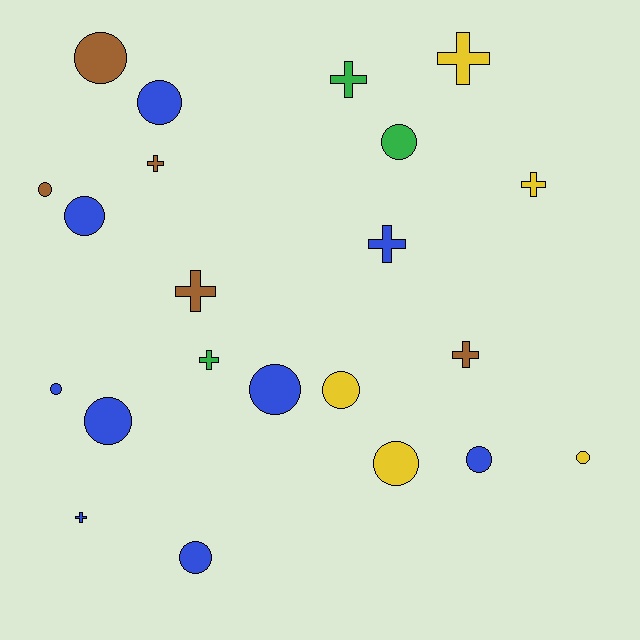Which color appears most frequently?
Blue, with 9 objects.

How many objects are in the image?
There are 22 objects.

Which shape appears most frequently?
Circle, with 13 objects.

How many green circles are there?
There is 1 green circle.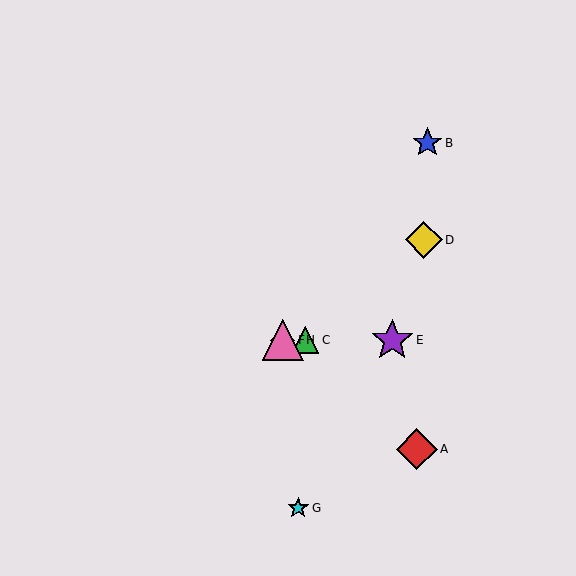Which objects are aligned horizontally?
Objects C, E, F, H are aligned horizontally.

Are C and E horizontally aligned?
Yes, both are at y≈340.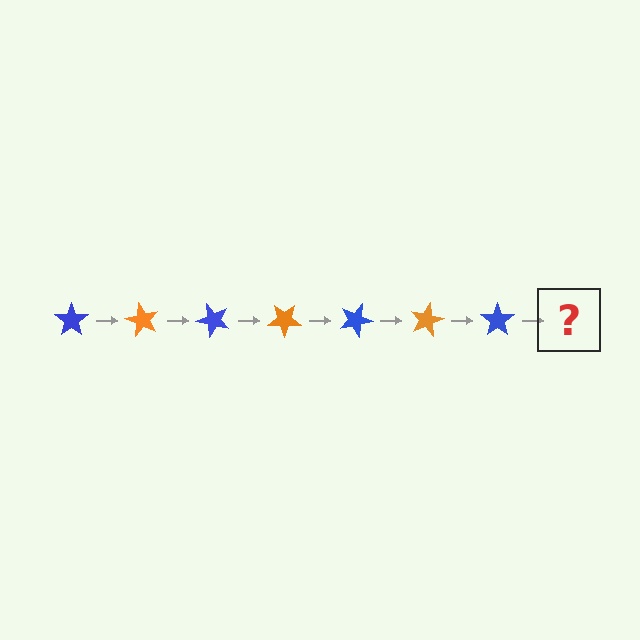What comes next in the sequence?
The next element should be an orange star, rotated 420 degrees from the start.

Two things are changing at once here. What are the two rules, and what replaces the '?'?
The two rules are that it rotates 60 degrees each step and the color cycles through blue and orange. The '?' should be an orange star, rotated 420 degrees from the start.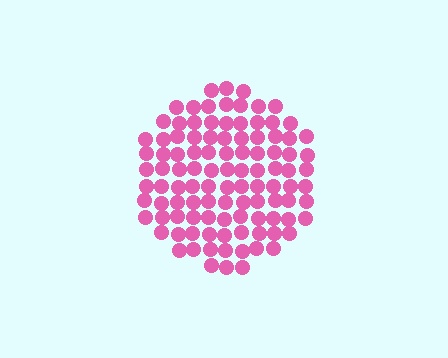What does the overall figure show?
The overall figure shows a circle.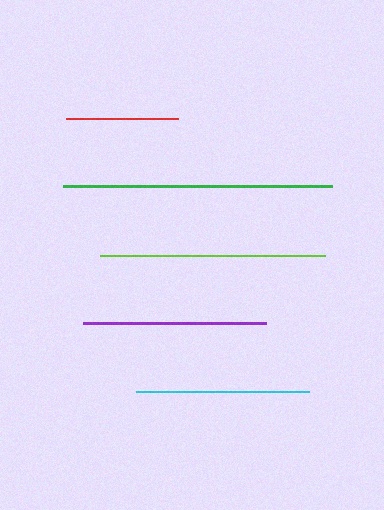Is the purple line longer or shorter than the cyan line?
The purple line is longer than the cyan line.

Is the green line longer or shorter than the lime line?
The green line is longer than the lime line.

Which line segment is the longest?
The green line is the longest at approximately 269 pixels.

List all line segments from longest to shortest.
From longest to shortest: green, lime, purple, cyan, red.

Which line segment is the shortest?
The red line is the shortest at approximately 112 pixels.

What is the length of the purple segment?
The purple segment is approximately 183 pixels long.